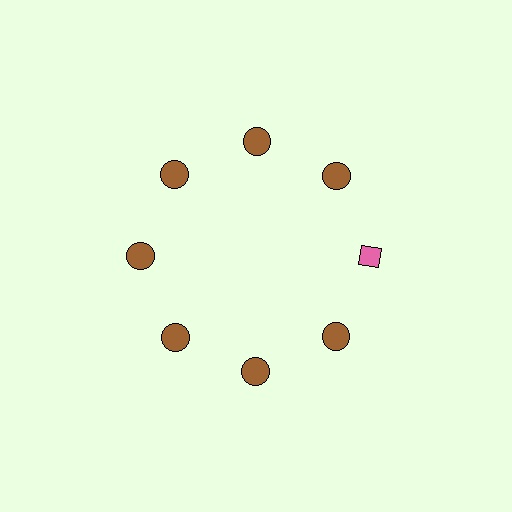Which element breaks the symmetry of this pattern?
The pink diamond at roughly the 3 o'clock position breaks the symmetry. All other shapes are brown circles.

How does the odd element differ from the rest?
It differs in both color (pink instead of brown) and shape (diamond instead of circle).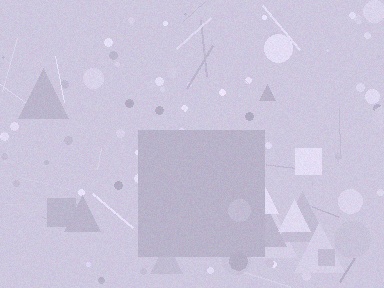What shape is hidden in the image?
A square is hidden in the image.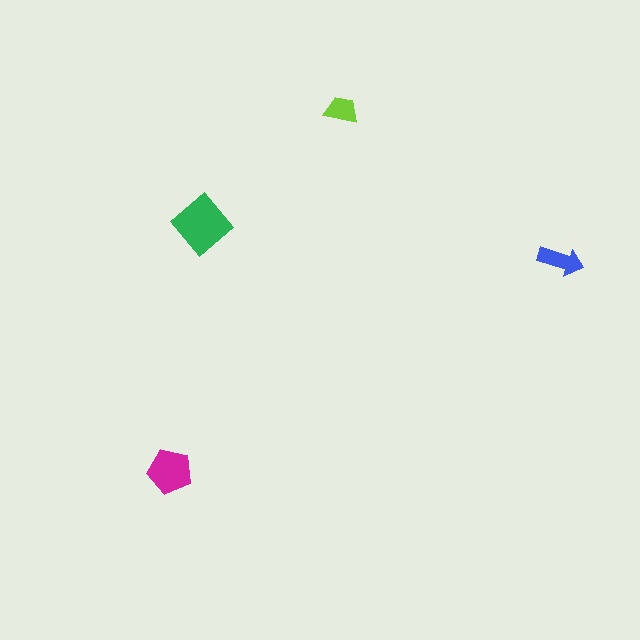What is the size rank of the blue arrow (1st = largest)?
3rd.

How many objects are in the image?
There are 4 objects in the image.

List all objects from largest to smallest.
The green diamond, the magenta pentagon, the blue arrow, the lime trapezoid.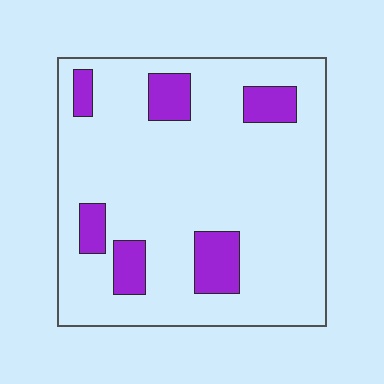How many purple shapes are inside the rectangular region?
6.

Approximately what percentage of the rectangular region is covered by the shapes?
Approximately 15%.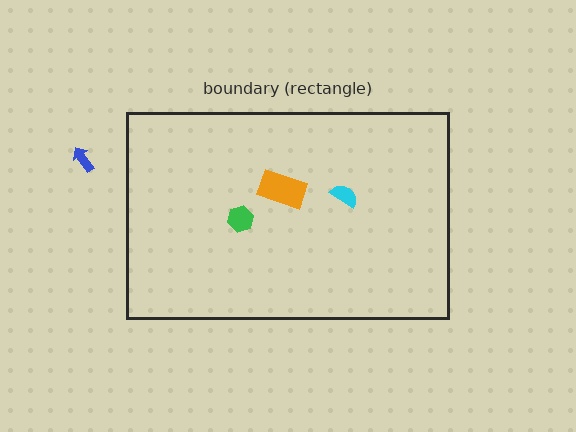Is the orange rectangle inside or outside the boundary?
Inside.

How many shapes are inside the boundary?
3 inside, 1 outside.